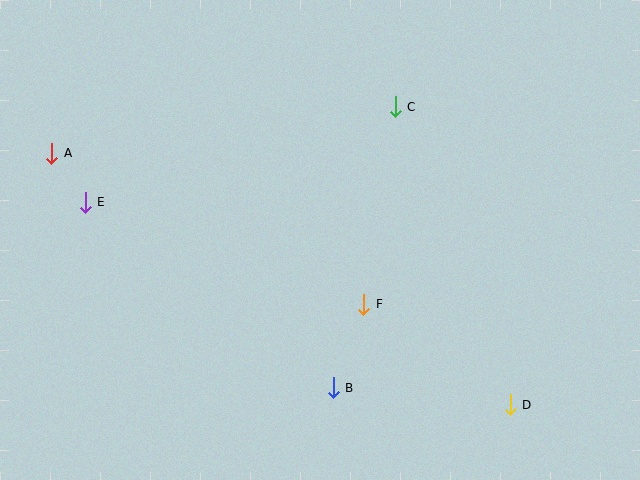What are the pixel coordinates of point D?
Point D is at (510, 405).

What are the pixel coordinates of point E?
Point E is at (85, 202).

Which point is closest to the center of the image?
Point F at (364, 304) is closest to the center.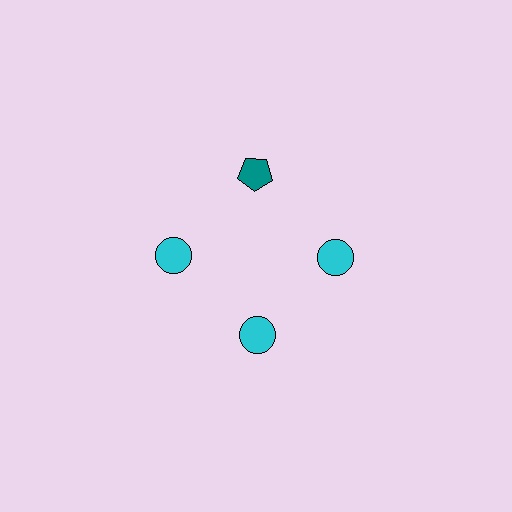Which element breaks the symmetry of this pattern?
The teal pentagon at roughly the 12 o'clock position breaks the symmetry. All other shapes are cyan circles.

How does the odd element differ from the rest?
It differs in both color (teal instead of cyan) and shape (pentagon instead of circle).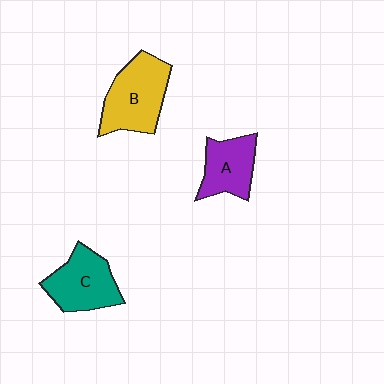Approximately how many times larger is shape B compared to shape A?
Approximately 1.4 times.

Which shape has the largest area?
Shape B (yellow).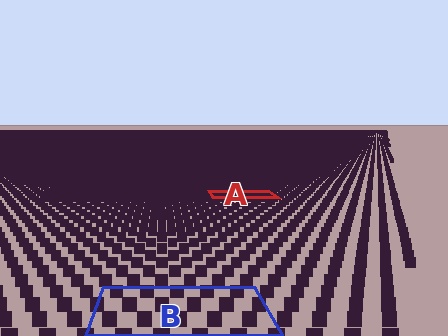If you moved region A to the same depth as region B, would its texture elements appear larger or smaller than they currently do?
They would appear larger. At a closer depth, the same texture elements are projected at a bigger on-screen size.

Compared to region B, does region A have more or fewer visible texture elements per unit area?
Region A has more texture elements per unit area — they are packed more densely because it is farther away.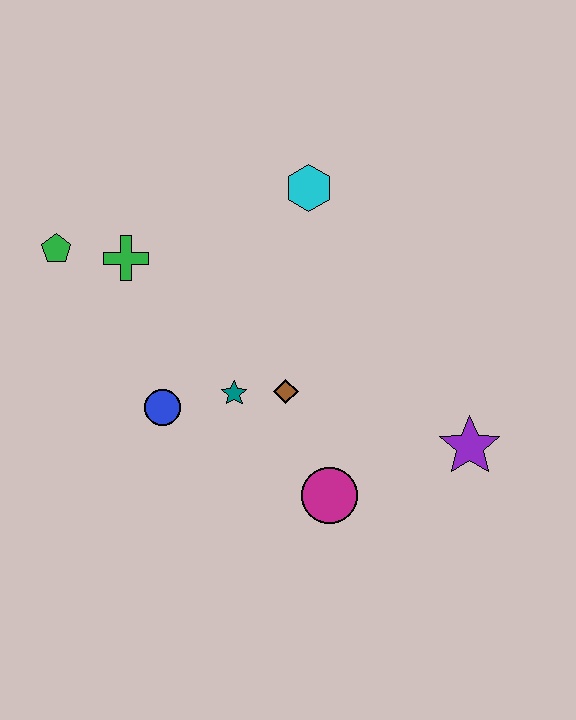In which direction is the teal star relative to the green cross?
The teal star is below the green cross.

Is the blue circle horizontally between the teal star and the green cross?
Yes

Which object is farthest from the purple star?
The green pentagon is farthest from the purple star.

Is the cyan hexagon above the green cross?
Yes